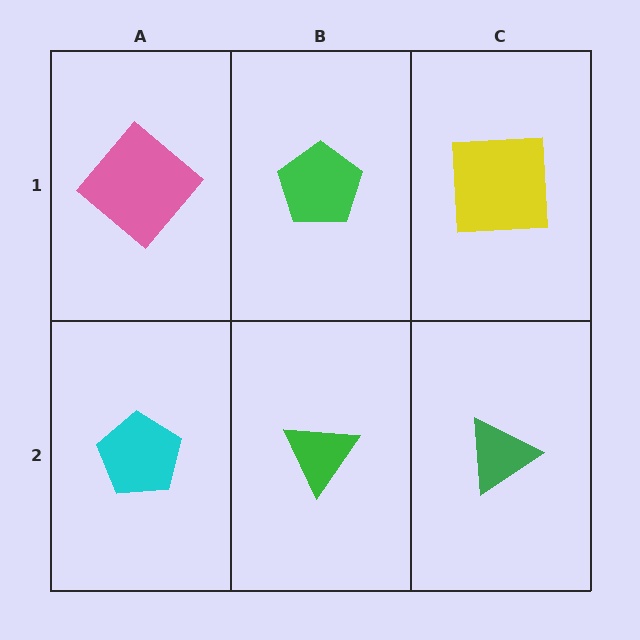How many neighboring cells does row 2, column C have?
2.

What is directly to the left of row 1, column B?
A pink diamond.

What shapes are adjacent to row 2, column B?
A green pentagon (row 1, column B), a cyan pentagon (row 2, column A), a green triangle (row 2, column C).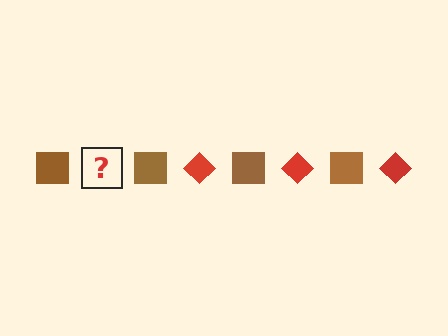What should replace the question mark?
The question mark should be replaced with a red diamond.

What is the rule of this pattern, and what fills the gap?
The rule is that the pattern alternates between brown square and red diamond. The gap should be filled with a red diamond.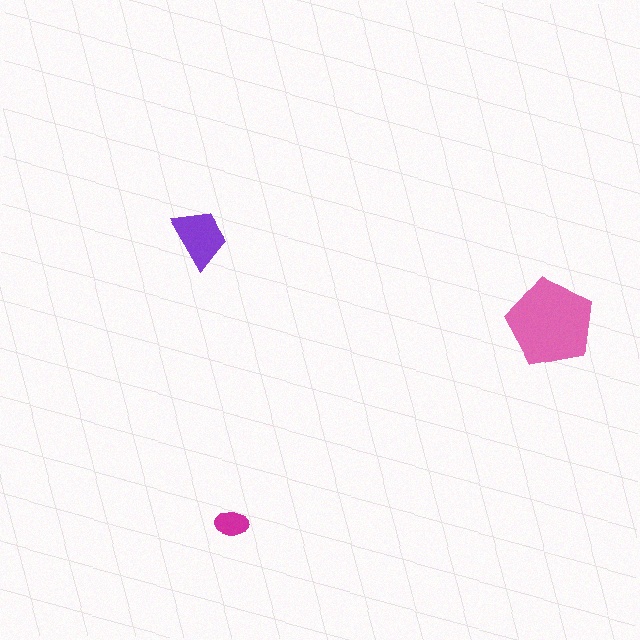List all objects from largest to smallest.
The pink pentagon, the purple trapezoid, the magenta ellipse.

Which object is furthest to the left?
The purple trapezoid is leftmost.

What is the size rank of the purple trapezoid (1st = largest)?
2nd.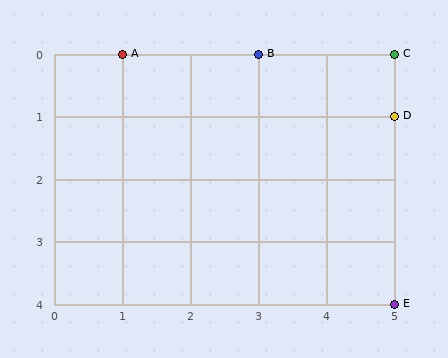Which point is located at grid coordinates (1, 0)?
Point A is at (1, 0).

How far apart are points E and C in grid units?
Points E and C are 4 rows apart.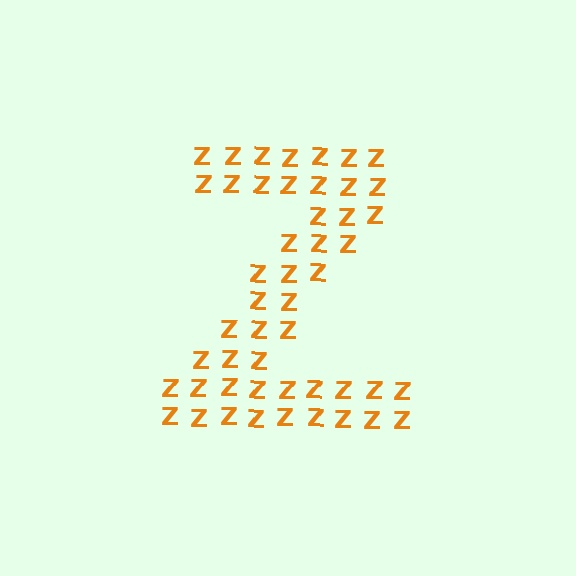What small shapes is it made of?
It is made of small letter Z's.